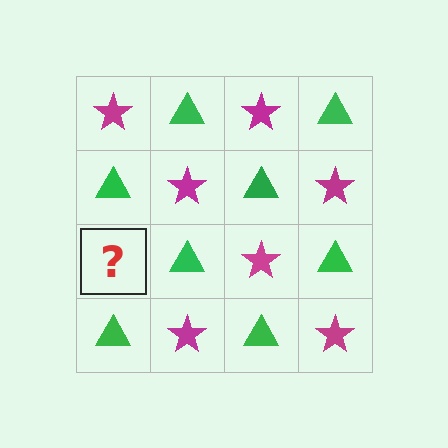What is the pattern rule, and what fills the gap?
The rule is that it alternates magenta star and green triangle in a checkerboard pattern. The gap should be filled with a magenta star.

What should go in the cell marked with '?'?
The missing cell should contain a magenta star.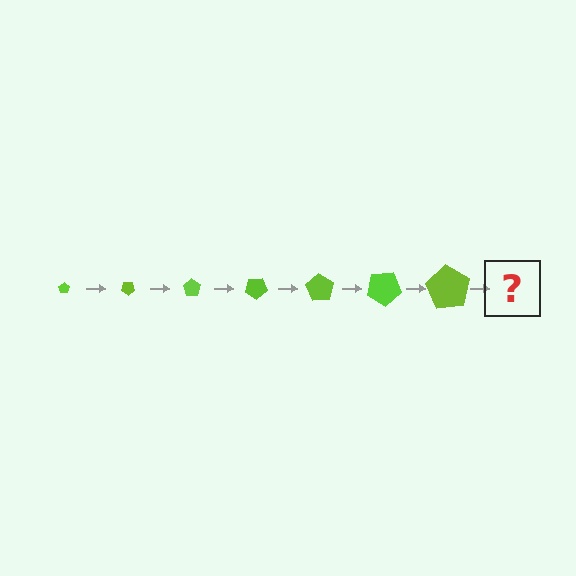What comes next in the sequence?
The next element should be a pentagon, larger than the previous one and rotated 245 degrees from the start.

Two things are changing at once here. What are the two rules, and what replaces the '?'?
The two rules are that the pentagon grows larger each step and it rotates 35 degrees each step. The '?' should be a pentagon, larger than the previous one and rotated 245 degrees from the start.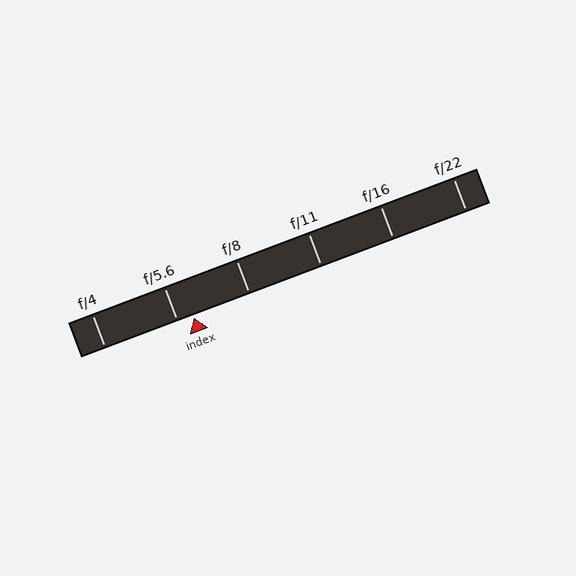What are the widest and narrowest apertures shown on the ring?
The widest aperture shown is f/4 and the narrowest is f/22.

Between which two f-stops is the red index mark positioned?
The index mark is between f/5.6 and f/8.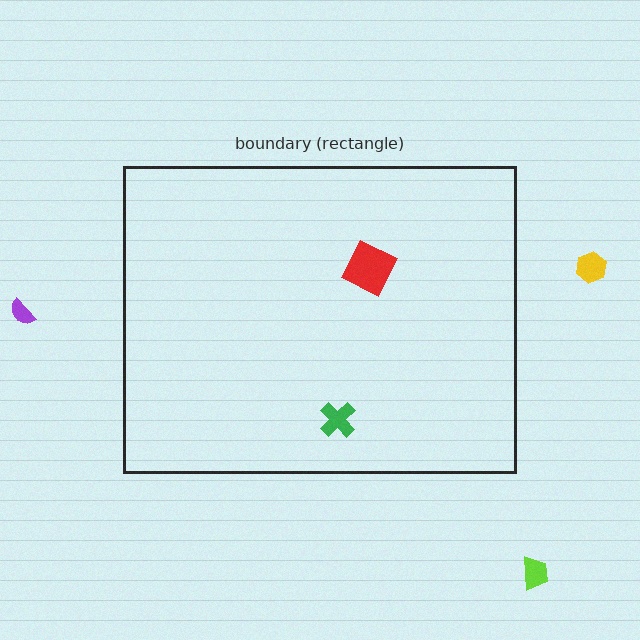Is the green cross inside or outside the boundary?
Inside.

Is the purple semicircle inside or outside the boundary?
Outside.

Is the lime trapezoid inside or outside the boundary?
Outside.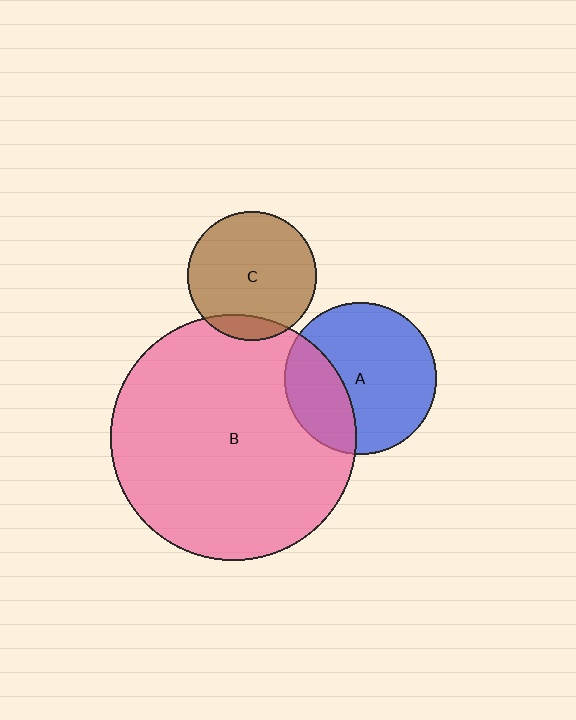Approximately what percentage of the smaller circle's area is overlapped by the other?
Approximately 30%.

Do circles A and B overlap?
Yes.